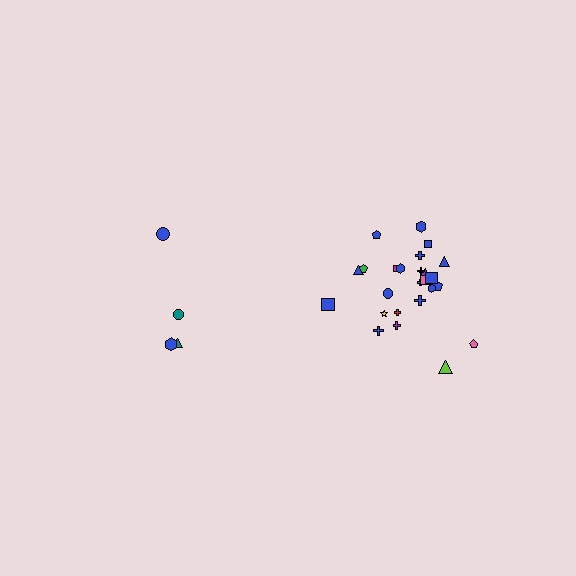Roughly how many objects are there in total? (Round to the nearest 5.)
Roughly 30 objects in total.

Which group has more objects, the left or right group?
The right group.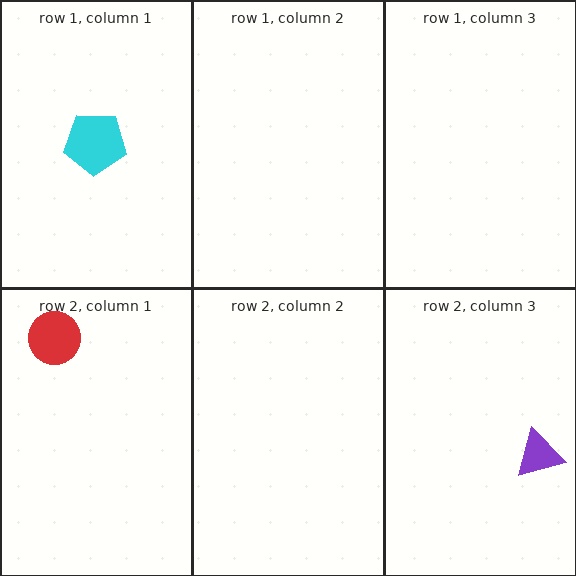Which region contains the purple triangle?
The row 2, column 3 region.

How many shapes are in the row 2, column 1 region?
1.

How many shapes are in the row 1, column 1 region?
1.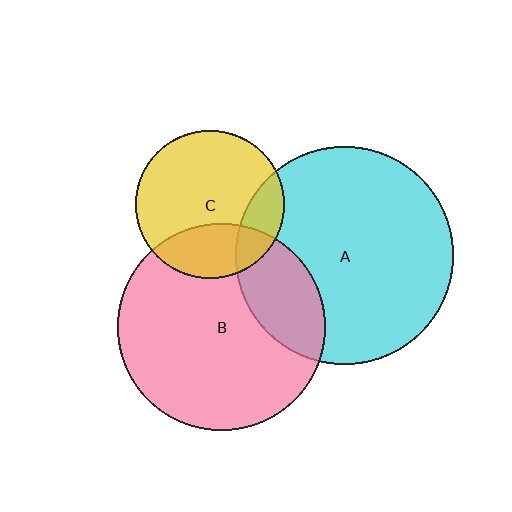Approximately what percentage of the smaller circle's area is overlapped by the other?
Approximately 15%.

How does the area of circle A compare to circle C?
Approximately 2.2 times.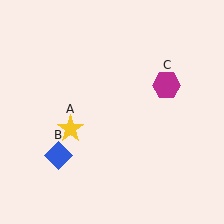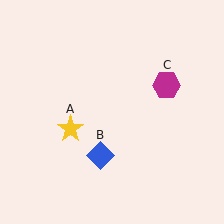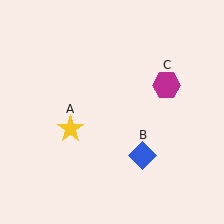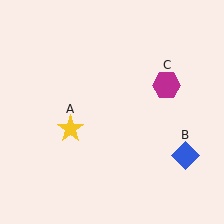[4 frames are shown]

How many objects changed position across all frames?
1 object changed position: blue diamond (object B).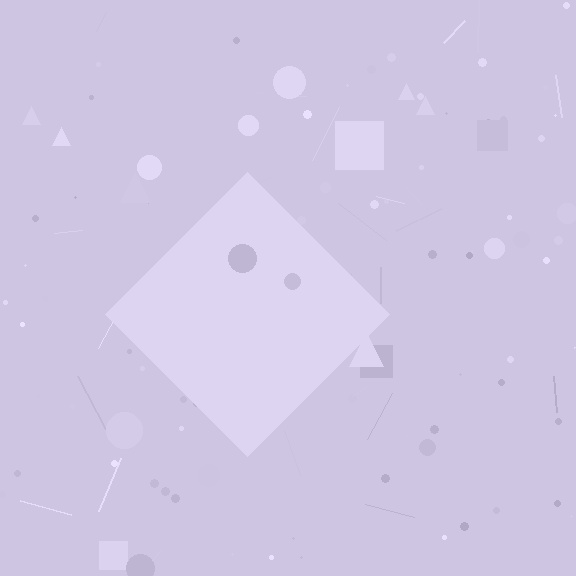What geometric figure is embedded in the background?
A diamond is embedded in the background.